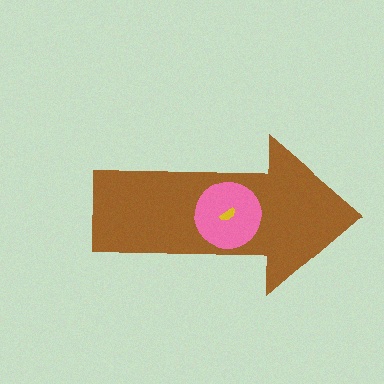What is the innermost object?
The yellow semicircle.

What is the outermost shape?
The brown arrow.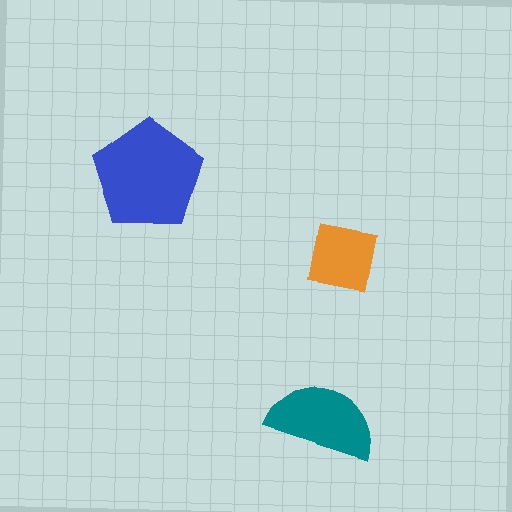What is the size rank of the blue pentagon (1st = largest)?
1st.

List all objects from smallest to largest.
The orange square, the teal semicircle, the blue pentagon.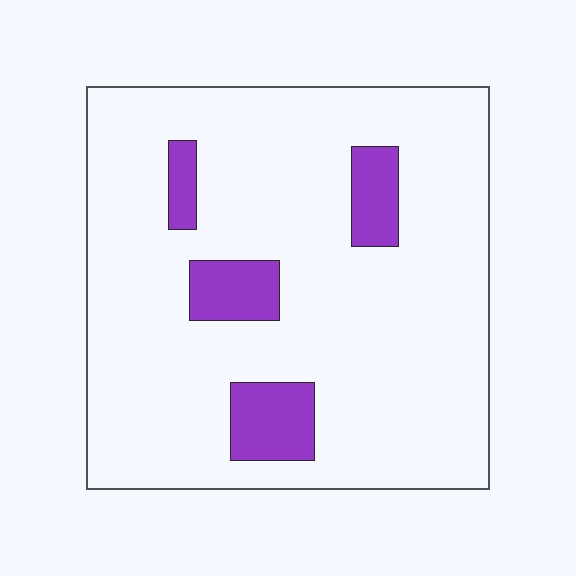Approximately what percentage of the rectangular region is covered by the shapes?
Approximately 10%.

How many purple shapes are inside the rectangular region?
4.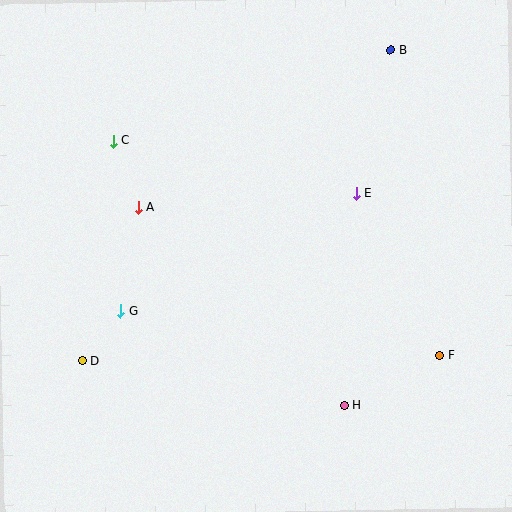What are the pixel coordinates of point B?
Point B is at (391, 50).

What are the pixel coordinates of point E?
Point E is at (356, 193).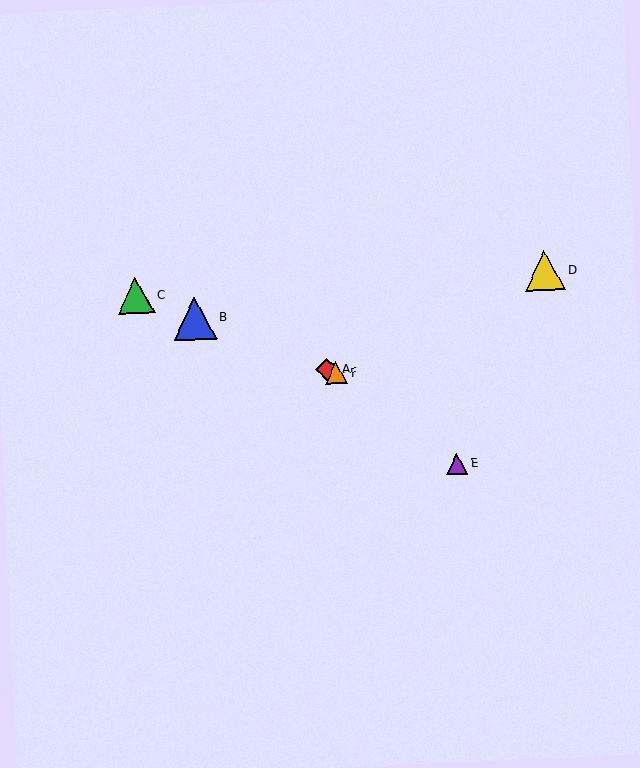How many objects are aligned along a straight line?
4 objects (A, B, C, F) are aligned along a straight line.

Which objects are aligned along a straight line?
Objects A, B, C, F are aligned along a straight line.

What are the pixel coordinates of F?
Object F is at (336, 373).